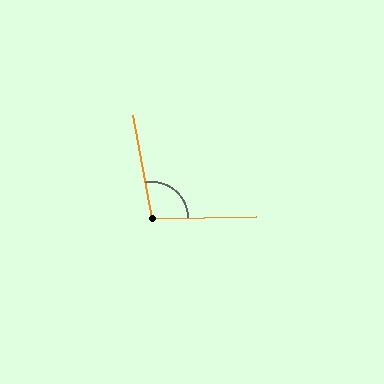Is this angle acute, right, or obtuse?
It is obtuse.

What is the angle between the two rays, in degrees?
Approximately 99 degrees.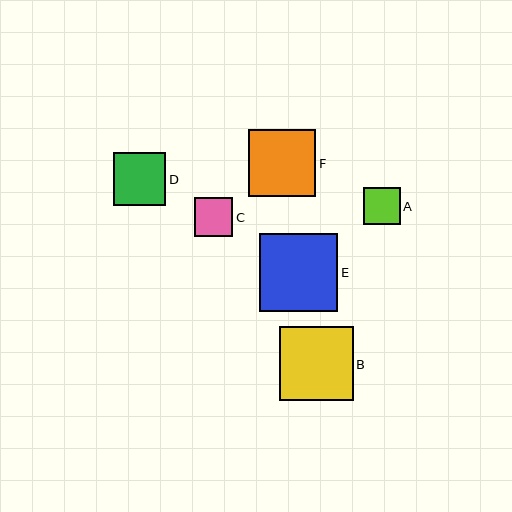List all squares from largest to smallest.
From largest to smallest: E, B, F, D, C, A.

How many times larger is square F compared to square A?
Square F is approximately 1.8 times the size of square A.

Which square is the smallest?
Square A is the smallest with a size of approximately 37 pixels.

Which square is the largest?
Square E is the largest with a size of approximately 78 pixels.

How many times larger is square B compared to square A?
Square B is approximately 2.0 times the size of square A.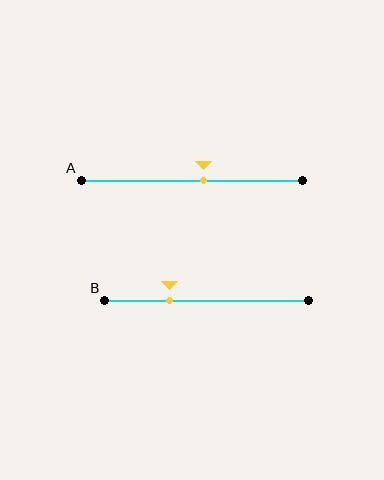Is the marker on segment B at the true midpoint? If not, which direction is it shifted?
No, the marker on segment B is shifted to the left by about 18% of the segment length.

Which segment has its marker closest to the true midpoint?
Segment A has its marker closest to the true midpoint.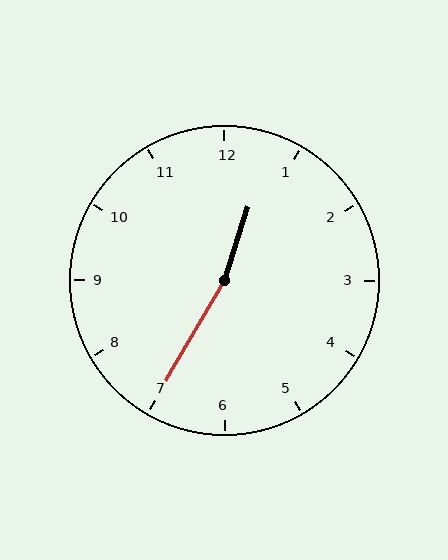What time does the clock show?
12:35.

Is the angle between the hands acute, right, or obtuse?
It is obtuse.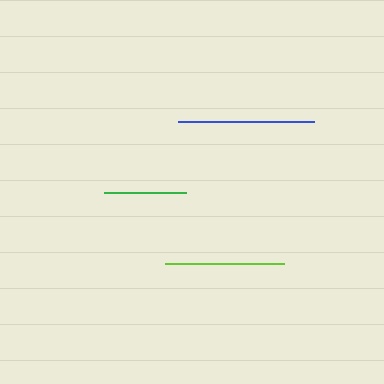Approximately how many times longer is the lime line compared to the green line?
The lime line is approximately 1.5 times the length of the green line.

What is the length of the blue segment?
The blue segment is approximately 136 pixels long.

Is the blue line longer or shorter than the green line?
The blue line is longer than the green line.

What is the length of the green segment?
The green segment is approximately 82 pixels long.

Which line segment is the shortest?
The green line is the shortest at approximately 82 pixels.